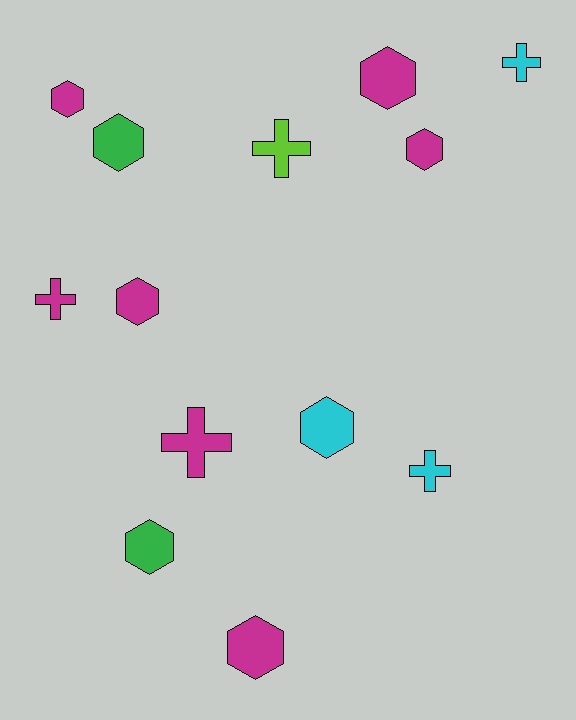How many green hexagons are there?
There are 2 green hexagons.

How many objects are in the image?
There are 13 objects.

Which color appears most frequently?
Magenta, with 7 objects.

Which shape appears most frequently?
Hexagon, with 8 objects.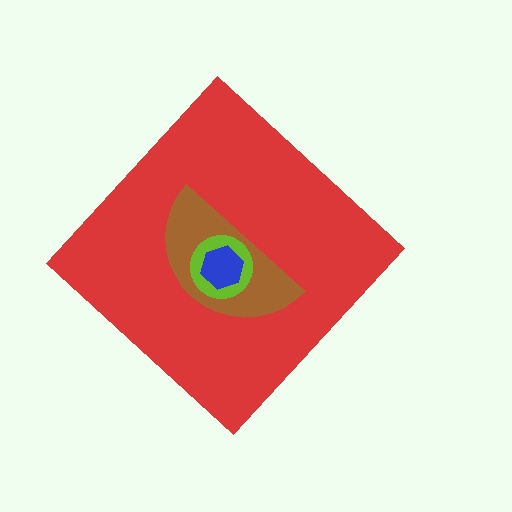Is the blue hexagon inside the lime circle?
Yes.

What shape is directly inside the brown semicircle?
The lime circle.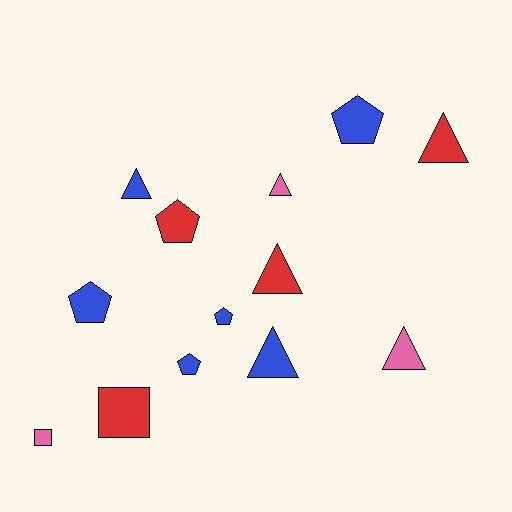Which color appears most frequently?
Blue, with 6 objects.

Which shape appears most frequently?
Triangle, with 6 objects.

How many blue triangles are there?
There are 2 blue triangles.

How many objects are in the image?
There are 13 objects.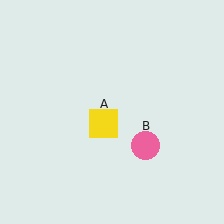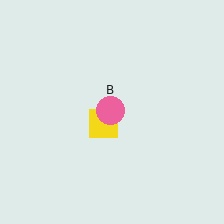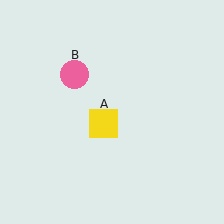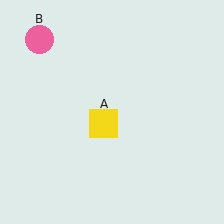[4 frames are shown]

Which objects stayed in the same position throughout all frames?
Yellow square (object A) remained stationary.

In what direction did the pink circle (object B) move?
The pink circle (object B) moved up and to the left.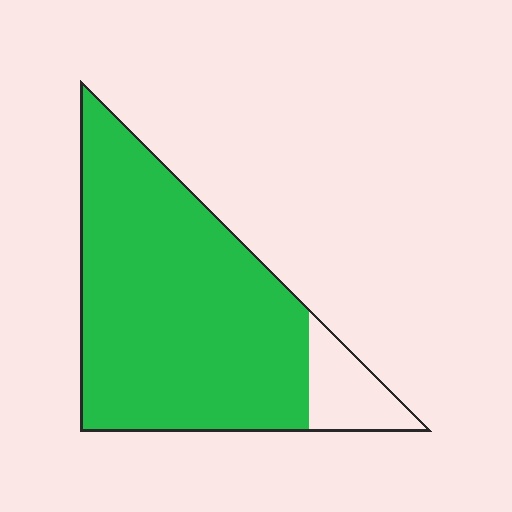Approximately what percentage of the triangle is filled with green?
Approximately 90%.